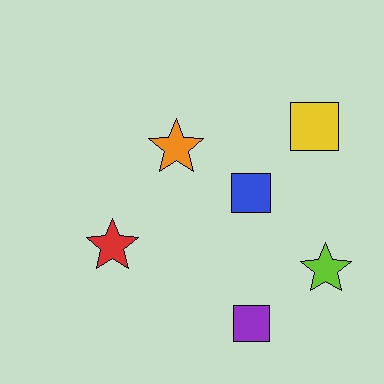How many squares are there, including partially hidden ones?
There are 3 squares.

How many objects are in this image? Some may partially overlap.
There are 6 objects.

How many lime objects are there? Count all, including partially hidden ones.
There is 1 lime object.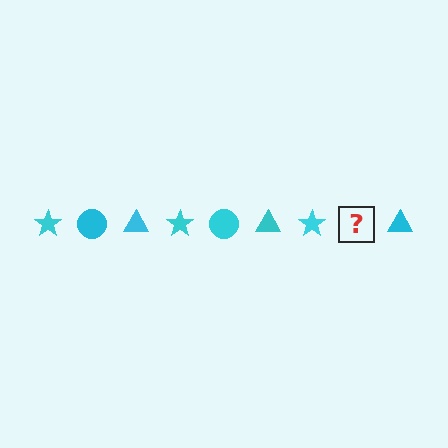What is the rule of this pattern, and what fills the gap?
The rule is that the pattern cycles through star, circle, triangle shapes in cyan. The gap should be filled with a cyan circle.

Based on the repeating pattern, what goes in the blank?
The blank should be a cyan circle.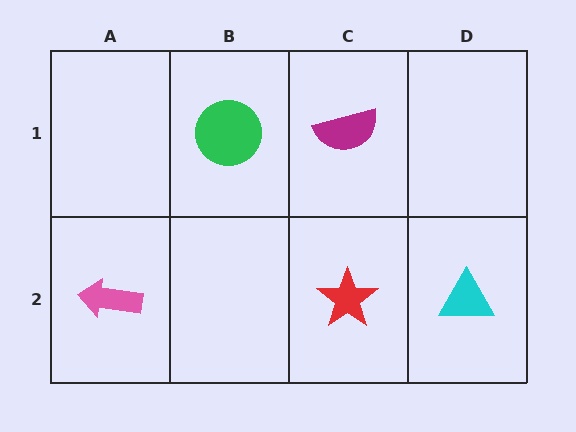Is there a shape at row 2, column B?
No, that cell is empty.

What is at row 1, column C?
A magenta semicircle.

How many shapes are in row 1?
2 shapes.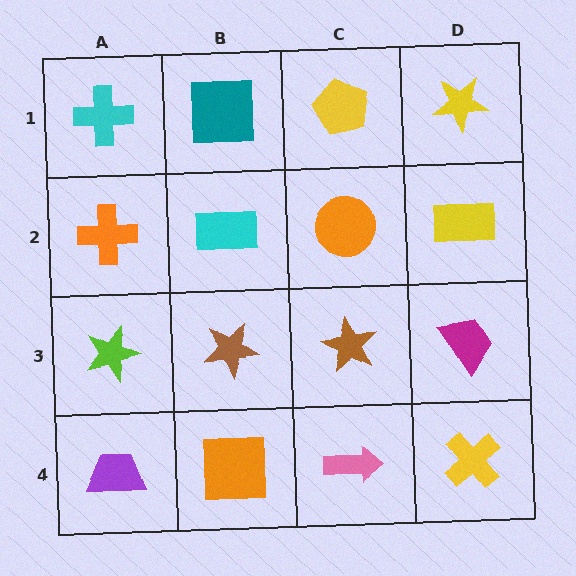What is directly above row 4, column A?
A lime star.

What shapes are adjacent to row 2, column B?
A teal square (row 1, column B), a brown star (row 3, column B), an orange cross (row 2, column A), an orange circle (row 2, column C).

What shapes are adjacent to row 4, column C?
A brown star (row 3, column C), an orange square (row 4, column B), a yellow cross (row 4, column D).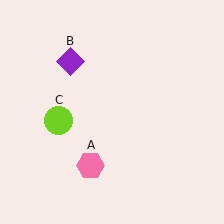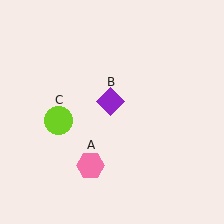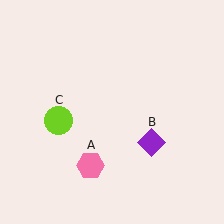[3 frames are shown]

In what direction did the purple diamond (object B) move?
The purple diamond (object B) moved down and to the right.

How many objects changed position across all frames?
1 object changed position: purple diamond (object B).